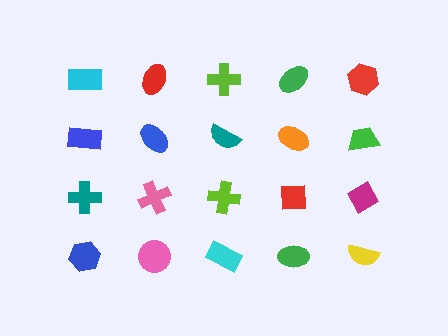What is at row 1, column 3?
A lime cross.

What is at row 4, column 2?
A pink circle.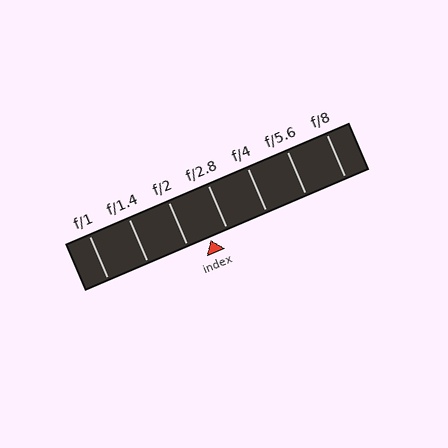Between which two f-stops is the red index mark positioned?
The index mark is between f/2 and f/2.8.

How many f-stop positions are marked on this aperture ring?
There are 7 f-stop positions marked.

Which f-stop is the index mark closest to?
The index mark is closest to f/2.8.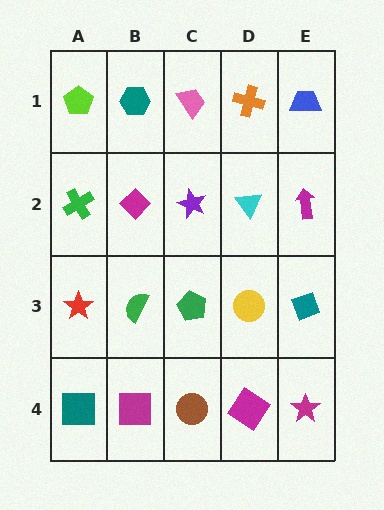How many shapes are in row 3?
5 shapes.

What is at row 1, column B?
A teal hexagon.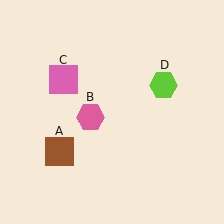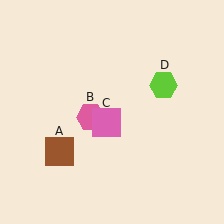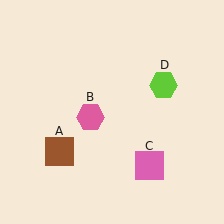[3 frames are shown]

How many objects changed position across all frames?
1 object changed position: pink square (object C).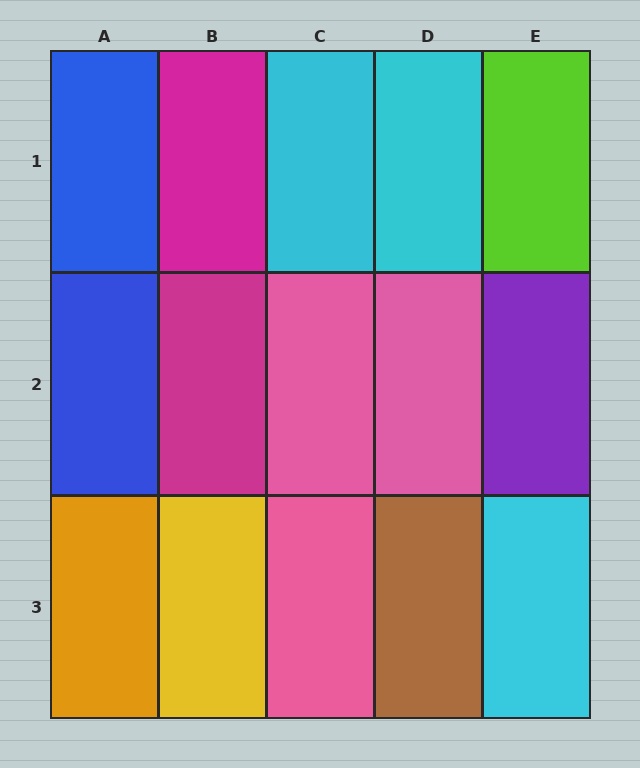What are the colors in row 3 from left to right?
Orange, yellow, pink, brown, cyan.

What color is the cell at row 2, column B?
Magenta.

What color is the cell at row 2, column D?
Pink.